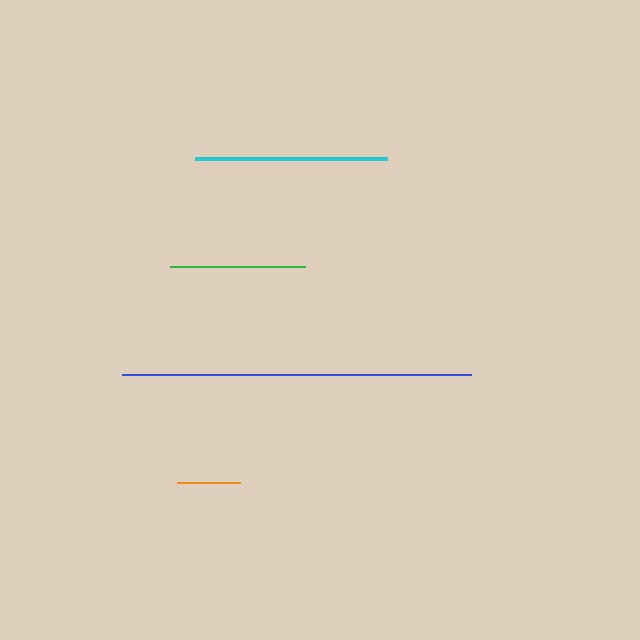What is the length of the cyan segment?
The cyan segment is approximately 192 pixels long.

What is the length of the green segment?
The green segment is approximately 135 pixels long.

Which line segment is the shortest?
The orange line is the shortest at approximately 62 pixels.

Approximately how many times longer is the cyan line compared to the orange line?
The cyan line is approximately 3.1 times the length of the orange line.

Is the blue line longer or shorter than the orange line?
The blue line is longer than the orange line.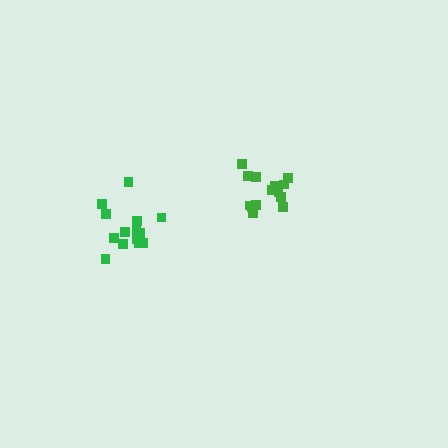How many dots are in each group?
Group 1: 15 dots, Group 2: 14 dots (29 total).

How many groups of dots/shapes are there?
There are 2 groups.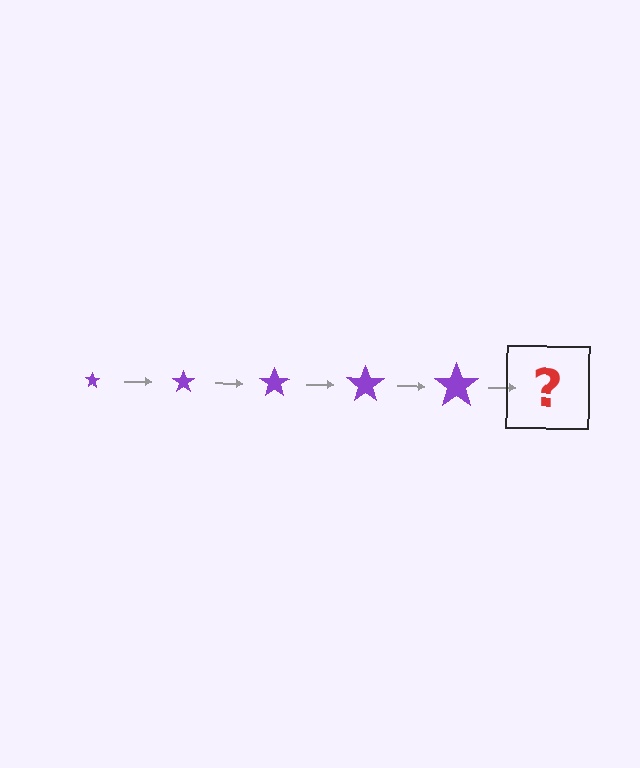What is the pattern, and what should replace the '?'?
The pattern is that the star gets progressively larger each step. The '?' should be a purple star, larger than the previous one.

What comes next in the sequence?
The next element should be a purple star, larger than the previous one.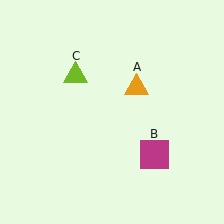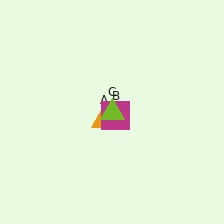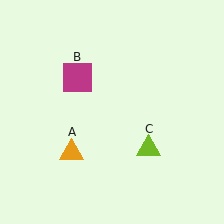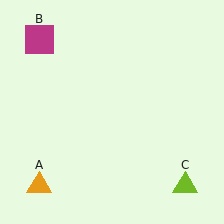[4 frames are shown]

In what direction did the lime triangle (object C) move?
The lime triangle (object C) moved down and to the right.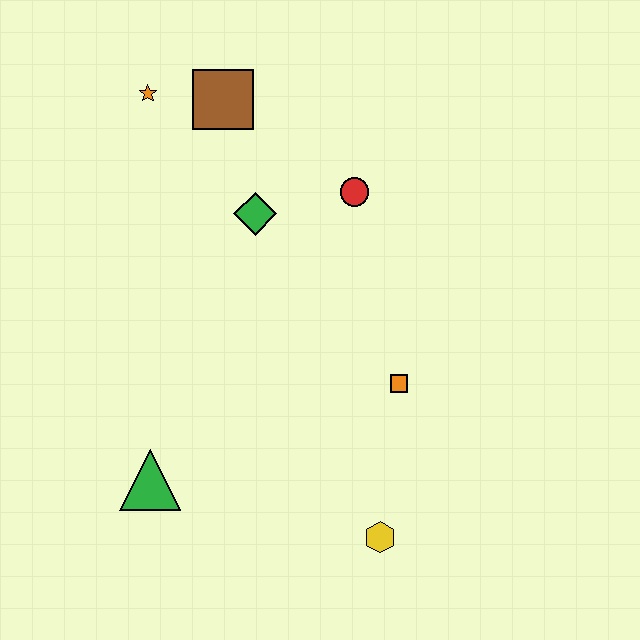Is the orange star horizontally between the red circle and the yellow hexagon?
No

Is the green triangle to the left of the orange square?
Yes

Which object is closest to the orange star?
The brown square is closest to the orange star.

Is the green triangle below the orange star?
Yes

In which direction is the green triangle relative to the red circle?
The green triangle is below the red circle.